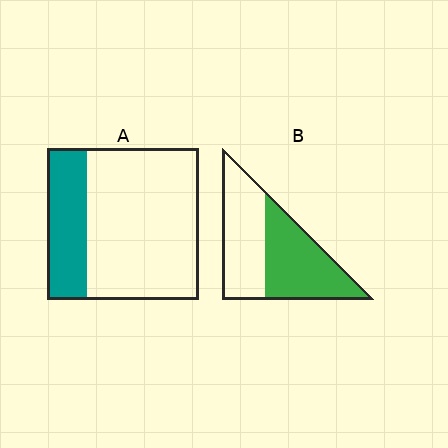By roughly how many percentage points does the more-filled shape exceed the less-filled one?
By roughly 25 percentage points (B over A).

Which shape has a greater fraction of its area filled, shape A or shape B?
Shape B.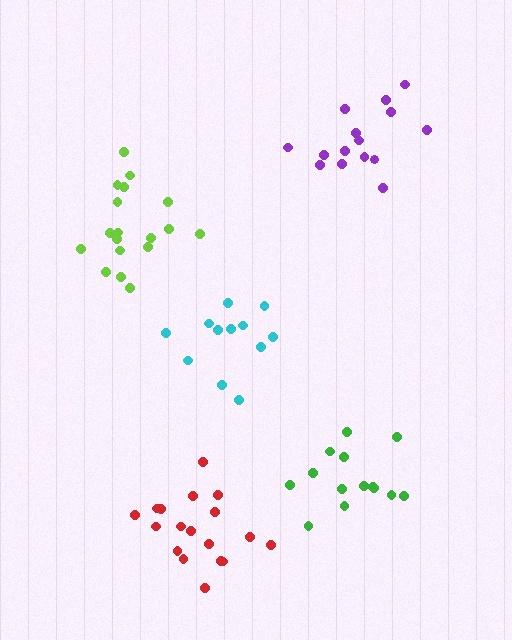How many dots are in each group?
Group 1: 18 dots, Group 2: 12 dots, Group 3: 18 dots, Group 4: 14 dots, Group 5: 15 dots (77 total).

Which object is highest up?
The purple cluster is topmost.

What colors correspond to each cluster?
The clusters are colored: lime, cyan, red, green, purple.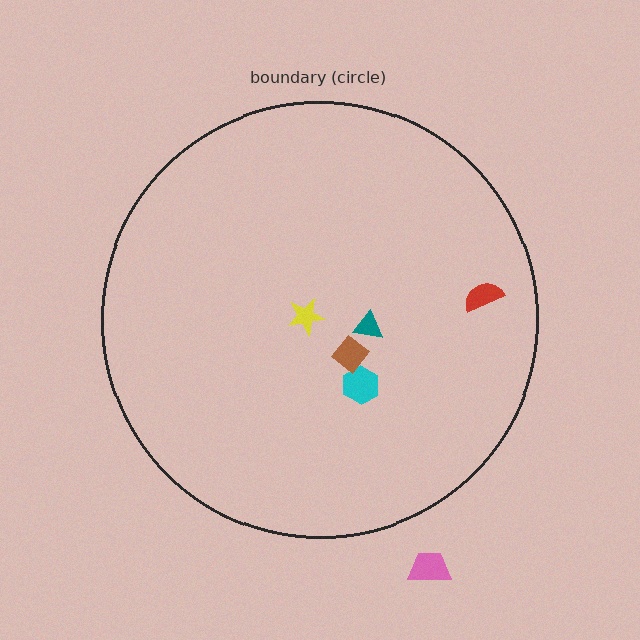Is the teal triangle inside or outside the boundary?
Inside.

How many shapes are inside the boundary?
5 inside, 1 outside.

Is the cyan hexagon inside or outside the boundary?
Inside.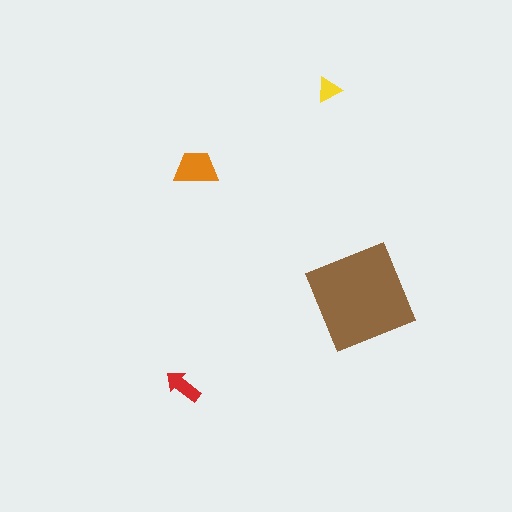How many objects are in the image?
There are 4 objects in the image.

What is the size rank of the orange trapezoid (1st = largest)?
2nd.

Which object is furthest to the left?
The red arrow is leftmost.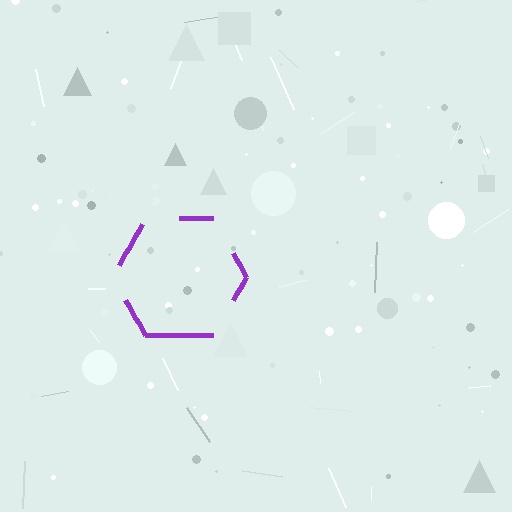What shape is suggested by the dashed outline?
The dashed outline suggests a hexagon.